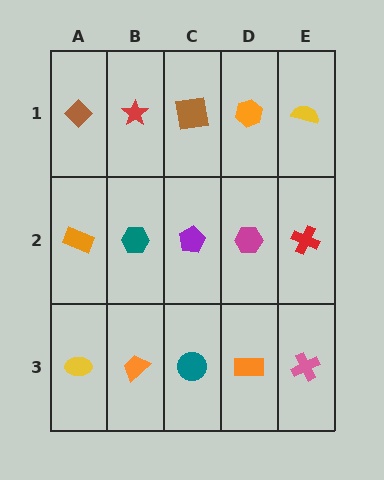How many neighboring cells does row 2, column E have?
3.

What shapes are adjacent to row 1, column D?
A magenta hexagon (row 2, column D), a brown square (row 1, column C), a yellow semicircle (row 1, column E).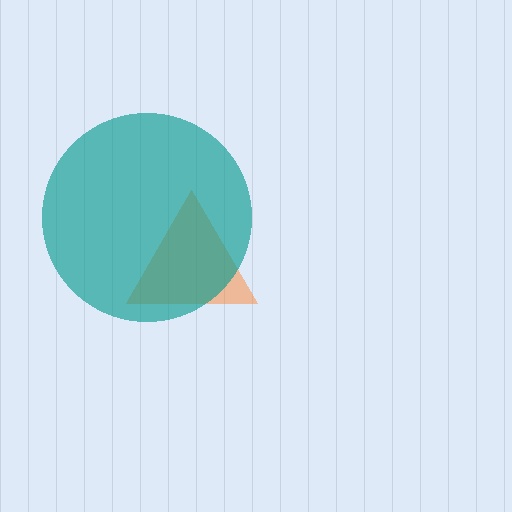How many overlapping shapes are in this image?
There are 2 overlapping shapes in the image.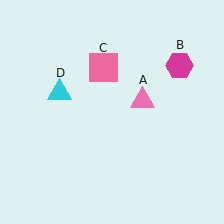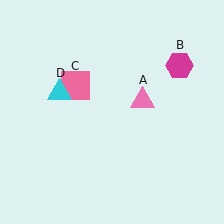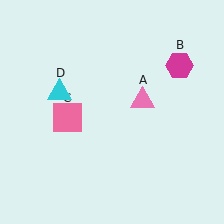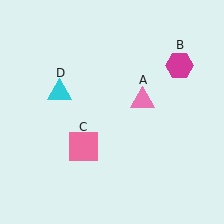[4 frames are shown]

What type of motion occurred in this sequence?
The pink square (object C) rotated counterclockwise around the center of the scene.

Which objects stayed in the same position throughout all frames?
Pink triangle (object A) and magenta hexagon (object B) and cyan triangle (object D) remained stationary.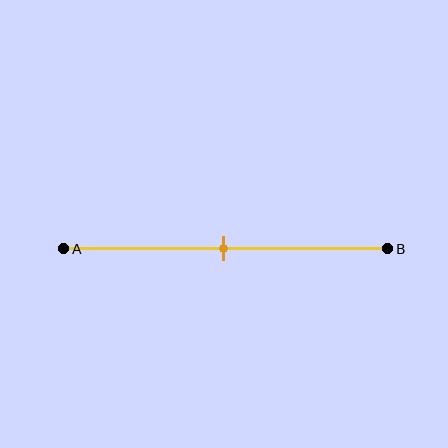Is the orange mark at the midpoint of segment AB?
Yes, the mark is approximately at the midpoint.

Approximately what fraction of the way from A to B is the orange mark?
The orange mark is approximately 50% of the way from A to B.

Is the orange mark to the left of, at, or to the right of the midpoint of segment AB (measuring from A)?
The orange mark is approximately at the midpoint of segment AB.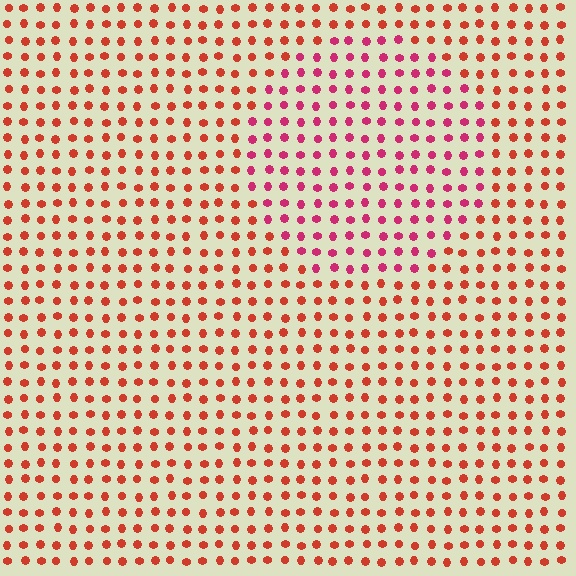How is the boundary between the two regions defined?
The boundary is defined purely by a slight shift in hue (about 33 degrees). Spacing, size, and orientation are identical on both sides.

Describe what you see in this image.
The image is filled with small red elements in a uniform arrangement. A circle-shaped region is visible where the elements are tinted to a slightly different hue, forming a subtle color boundary.